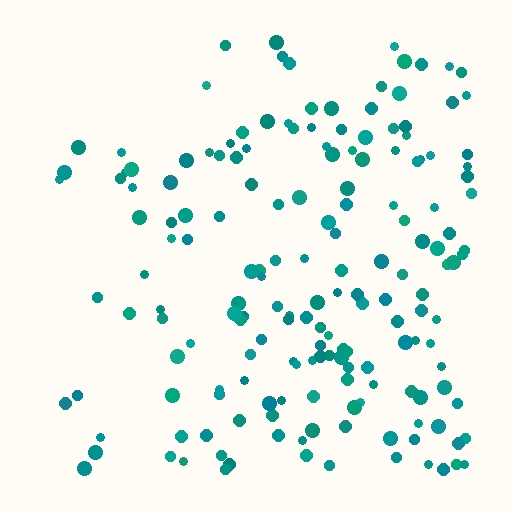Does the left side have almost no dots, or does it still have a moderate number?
Still a moderate number, just noticeably fewer than the right.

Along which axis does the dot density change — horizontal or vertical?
Horizontal.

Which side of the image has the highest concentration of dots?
The right.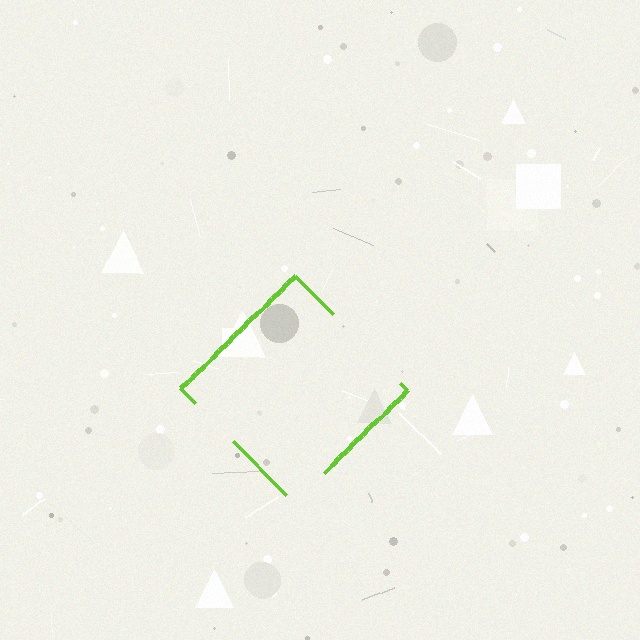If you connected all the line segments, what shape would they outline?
They would outline a diamond.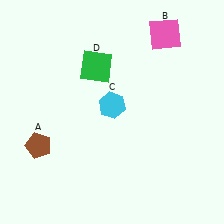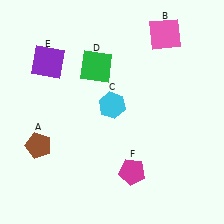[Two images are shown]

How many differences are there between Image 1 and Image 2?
There are 2 differences between the two images.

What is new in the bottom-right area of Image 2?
A magenta pentagon (F) was added in the bottom-right area of Image 2.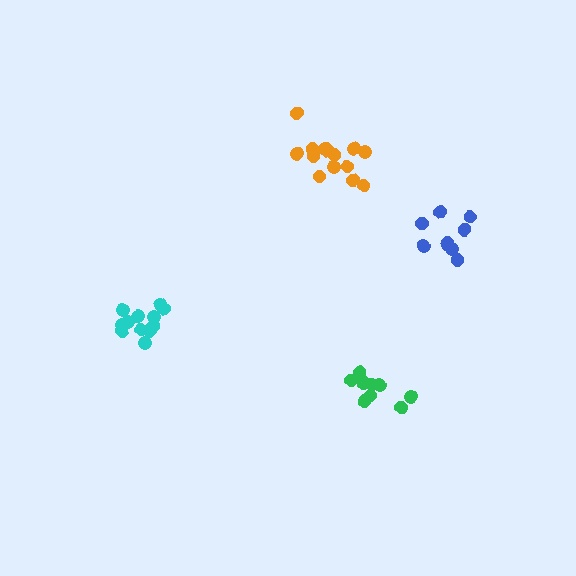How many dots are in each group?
Group 1: 10 dots, Group 2: 9 dots, Group 3: 14 dots, Group 4: 12 dots (45 total).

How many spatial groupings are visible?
There are 4 spatial groupings.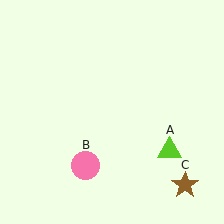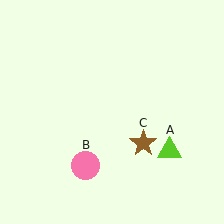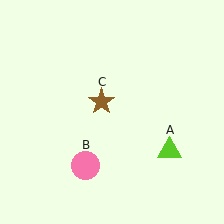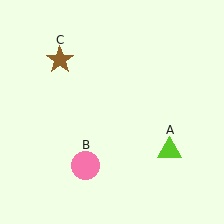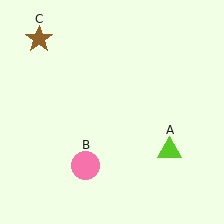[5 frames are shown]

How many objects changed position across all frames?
1 object changed position: brown star (object C).